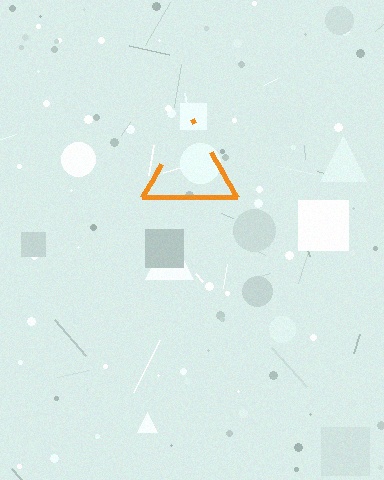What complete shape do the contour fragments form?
The contour fragments form a triangle.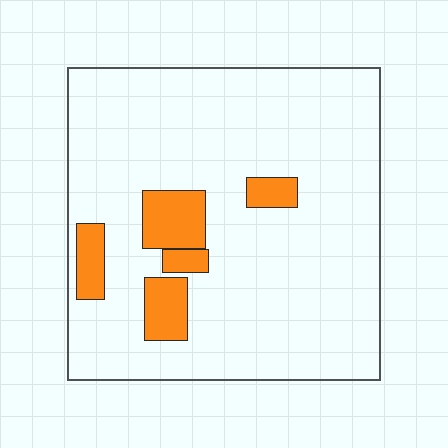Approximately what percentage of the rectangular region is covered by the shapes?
Approximately 10%.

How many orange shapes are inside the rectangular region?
5.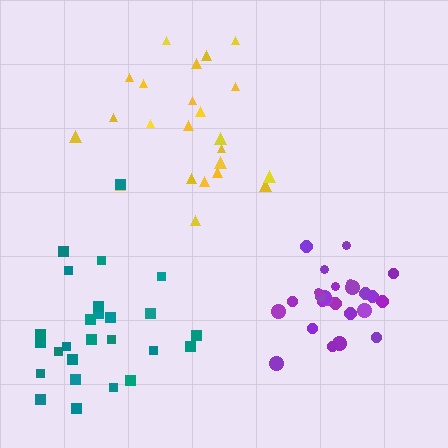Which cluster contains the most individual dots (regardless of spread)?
Teal (26).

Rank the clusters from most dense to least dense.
purple, yellow, teal.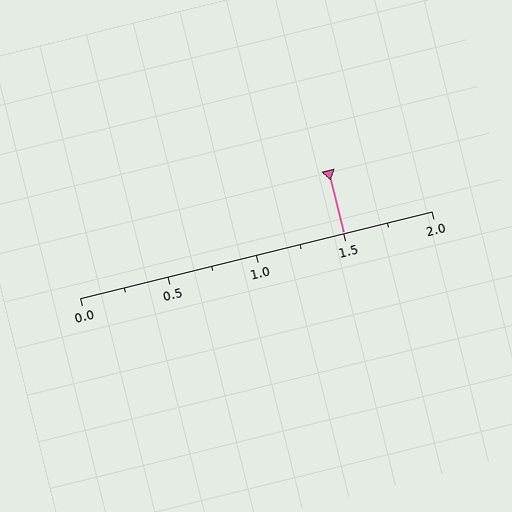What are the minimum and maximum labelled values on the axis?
The axis runs from 0.0 to 2.0.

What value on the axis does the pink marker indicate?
The marker indicates approximately 1.5.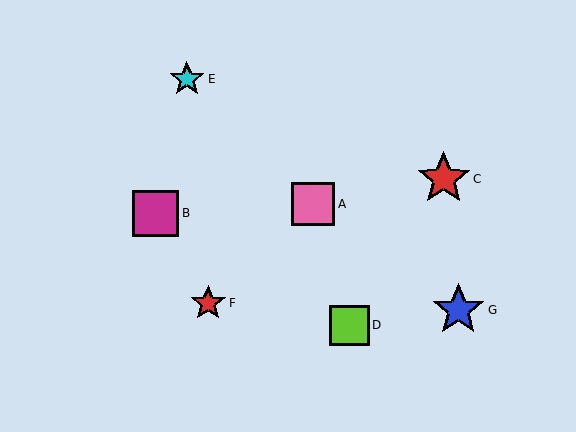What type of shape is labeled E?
Shape E is a cyan star.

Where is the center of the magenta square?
The center of the magenta square is at (155, 213).